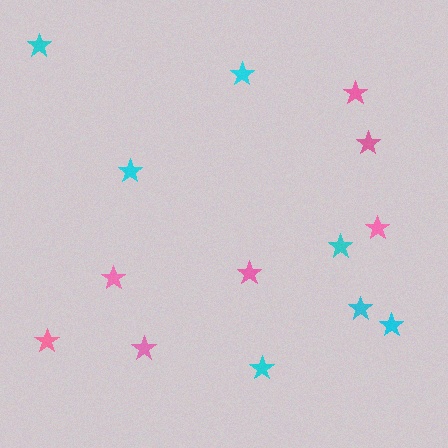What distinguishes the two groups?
There are 2 groups: one group of pink stars (7) and one group of cyan stars (7).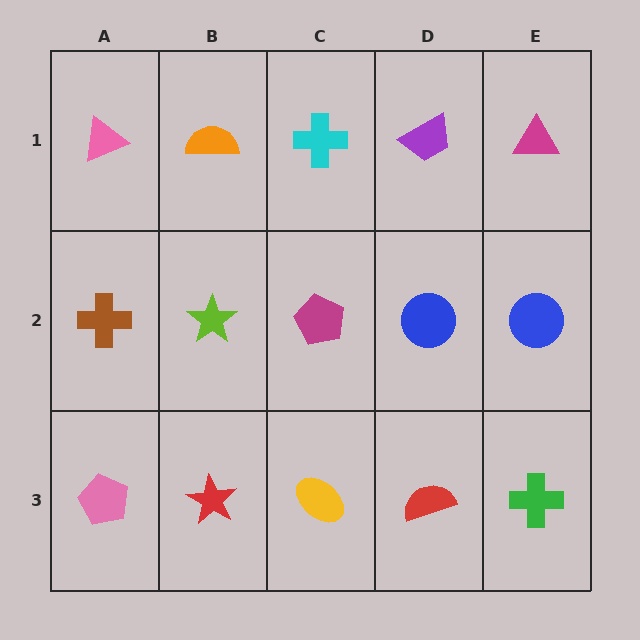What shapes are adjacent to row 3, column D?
A blue circle (row 2, column D), a yellow ellipse (row 3, column C), a green cross (row 3, column E).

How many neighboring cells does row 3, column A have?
2.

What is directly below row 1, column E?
A blue circle.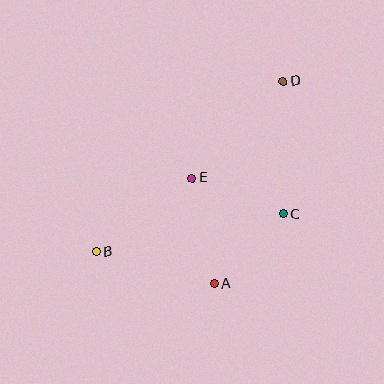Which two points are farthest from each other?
Points B and D are farthest from each other.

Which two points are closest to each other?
Points C and E are closest to each other.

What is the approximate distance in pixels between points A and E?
The distance between A and E is approximately 108 pixels.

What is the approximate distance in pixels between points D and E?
The distance between D and E is approximately 133 pixels.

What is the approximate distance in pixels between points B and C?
The distance between B and C is approximately 191 pixels.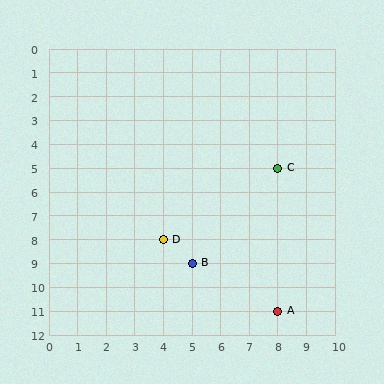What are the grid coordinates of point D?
Point D is at grid coordinates (4, 8).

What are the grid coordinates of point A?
Point A is at grid coordinates (8, 11).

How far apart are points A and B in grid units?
Points A and B are 3 columns and 2 rows apart (about 3.6 grid units diagonally).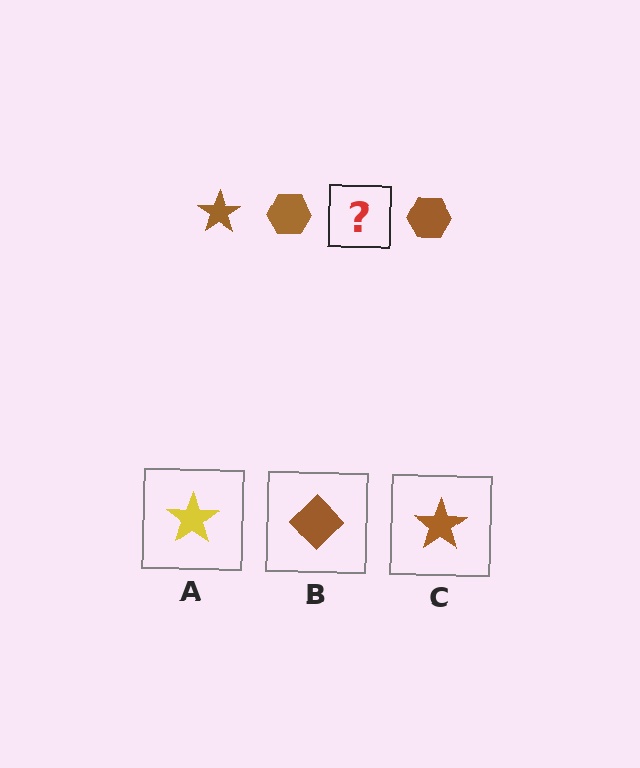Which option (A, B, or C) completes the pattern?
C.